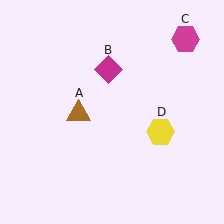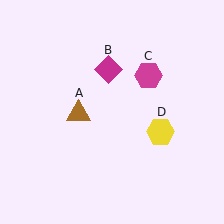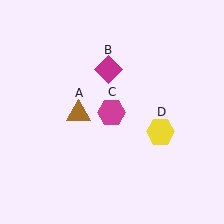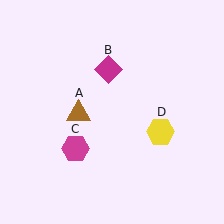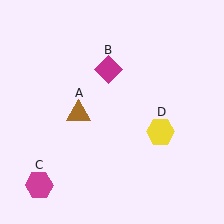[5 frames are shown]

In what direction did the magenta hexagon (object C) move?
The magenta hexagon (object C) moved down and to the left.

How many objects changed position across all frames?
1 object changed position: magenta hexagon (object C).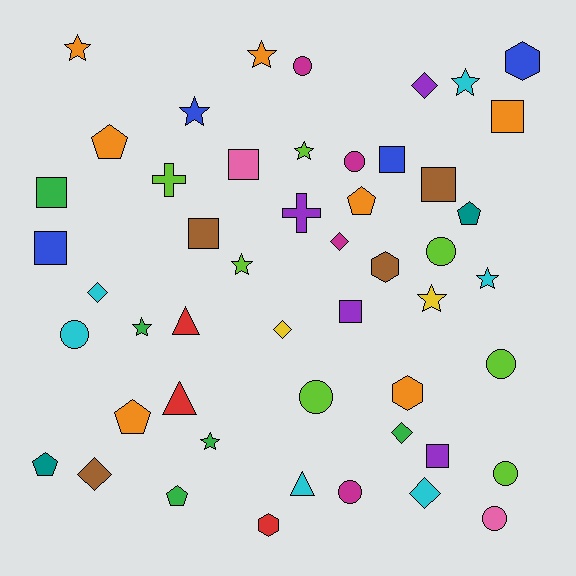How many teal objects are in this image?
There are 2 teal objects.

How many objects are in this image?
There are 50 objects.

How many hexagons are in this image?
There are 4 hexagons.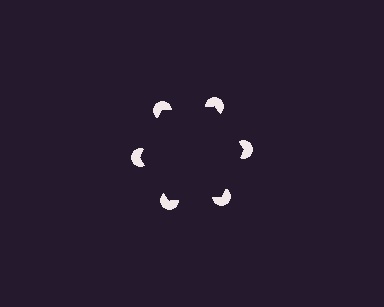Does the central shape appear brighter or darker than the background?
It typically appears slightly darker than the background, even though no actual brightness change is drawn.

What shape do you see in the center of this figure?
An illusory hexagon — its edges are inferred from the aligned wedge cuts in the pac-man discs, not physically drawn.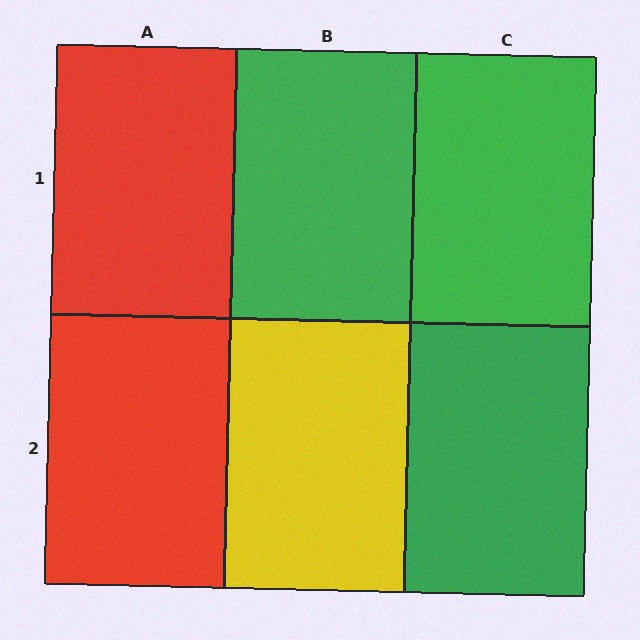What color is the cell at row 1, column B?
Green.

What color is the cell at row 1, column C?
Green.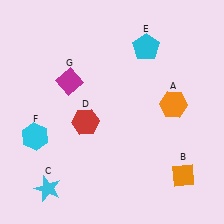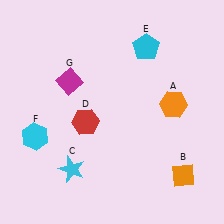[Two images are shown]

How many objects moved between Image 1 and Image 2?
1 object moved between the two images.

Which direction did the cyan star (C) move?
The cyan star (C) moved right.